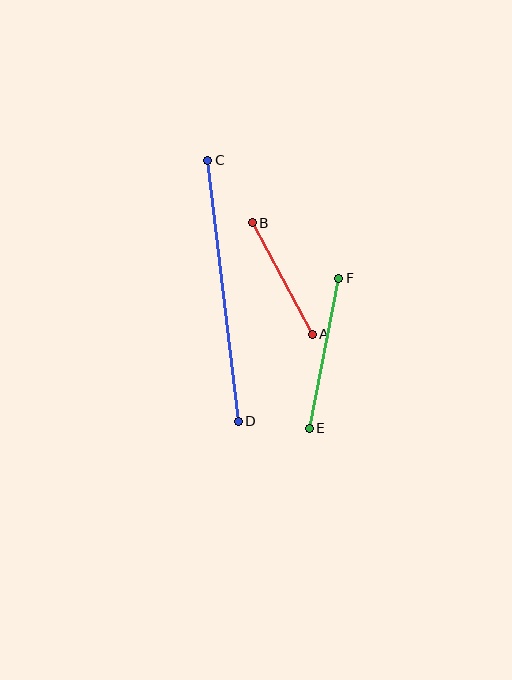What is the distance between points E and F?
The distance is approximately 153 pixels.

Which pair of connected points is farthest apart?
Points C and D are farthest apart.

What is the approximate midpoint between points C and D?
The midpoint is at approximately (223, 291) pixels.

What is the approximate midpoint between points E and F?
The midpoint is at approximately (324, 353) pixels.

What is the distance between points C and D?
The distance is approximately 263 pixels.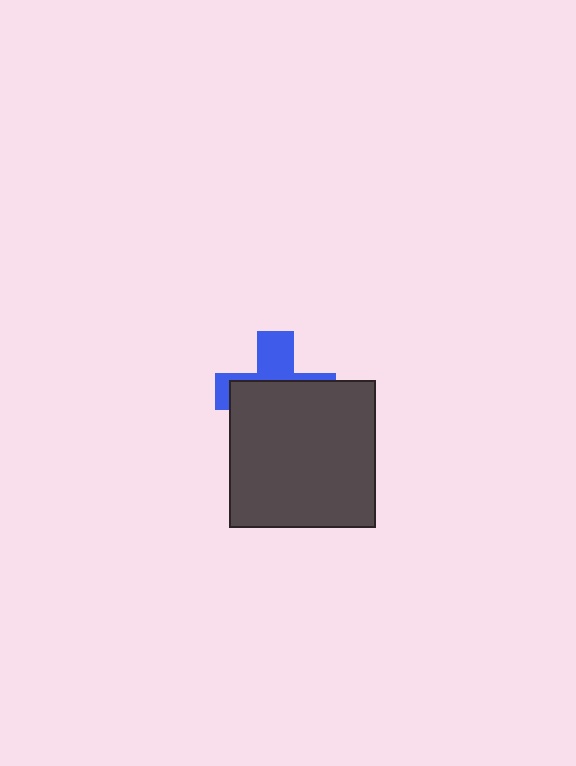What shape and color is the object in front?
The object in front is a dark gray square.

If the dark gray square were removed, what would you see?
You would see the complete blue cross.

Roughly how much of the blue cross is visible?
A small part of it is visible (roughly 36%).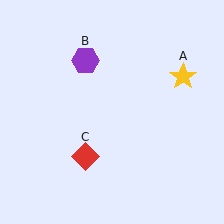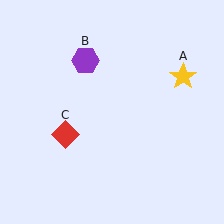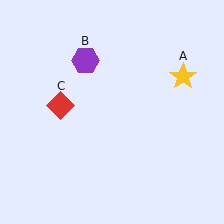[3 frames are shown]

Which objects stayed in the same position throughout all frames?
Yellow star (object A) and purple hexagon (object B) remained stationary.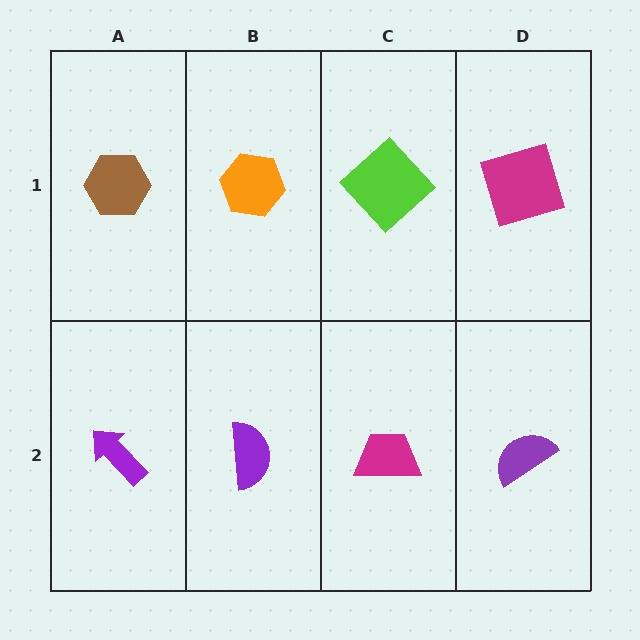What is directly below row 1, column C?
A magenta trapezoid.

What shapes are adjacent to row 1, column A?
A purple arrow (row 2, column A), an orange hexagon (row 1, column B).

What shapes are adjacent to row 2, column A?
A brown hexagon (row 1, column A), a purple semicircle (row 2, column B).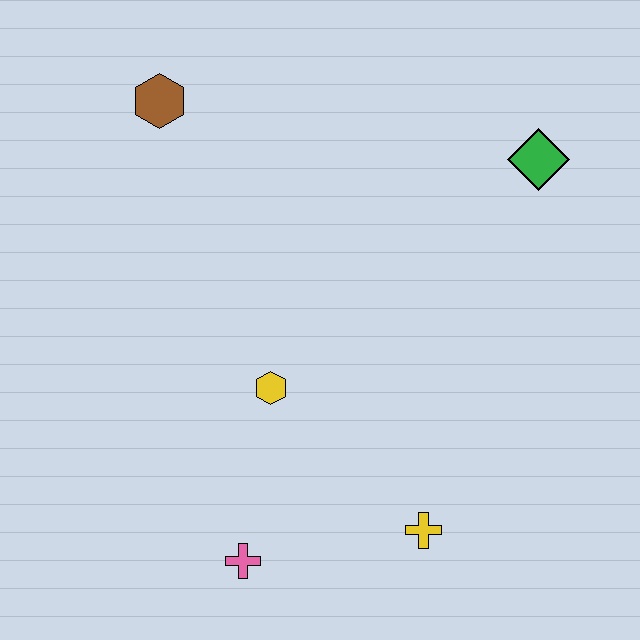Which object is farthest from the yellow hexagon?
The green diamond is farthest from the yellow hexagon.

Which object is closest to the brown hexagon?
The yellow hexagon is closest to the brown hexagon.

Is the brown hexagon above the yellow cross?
Yes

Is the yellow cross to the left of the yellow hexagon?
No